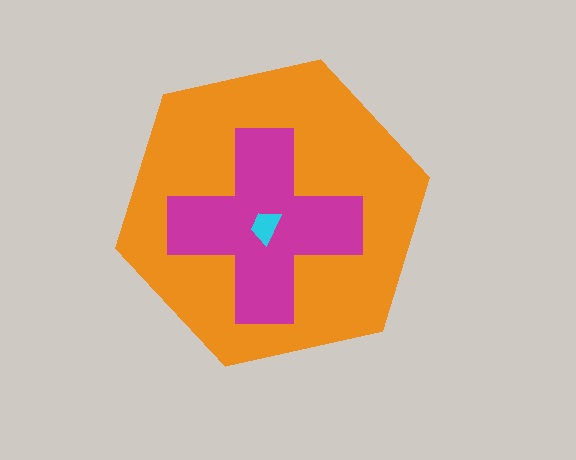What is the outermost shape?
The orange hexagon.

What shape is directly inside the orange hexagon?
The magenta cross.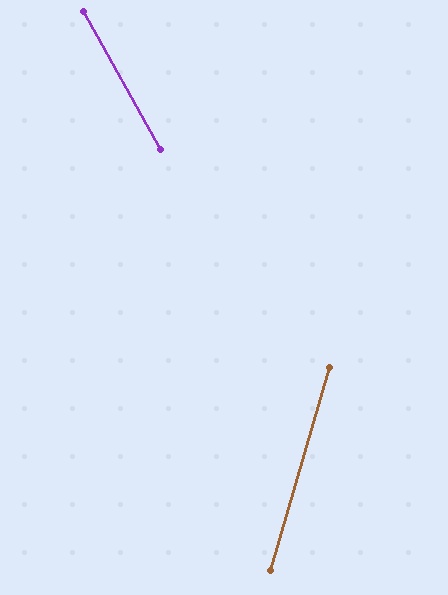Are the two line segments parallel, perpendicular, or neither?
Neither parallel nor perpendicular — they differ by about 45°.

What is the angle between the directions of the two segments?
Approximately 45 degrees.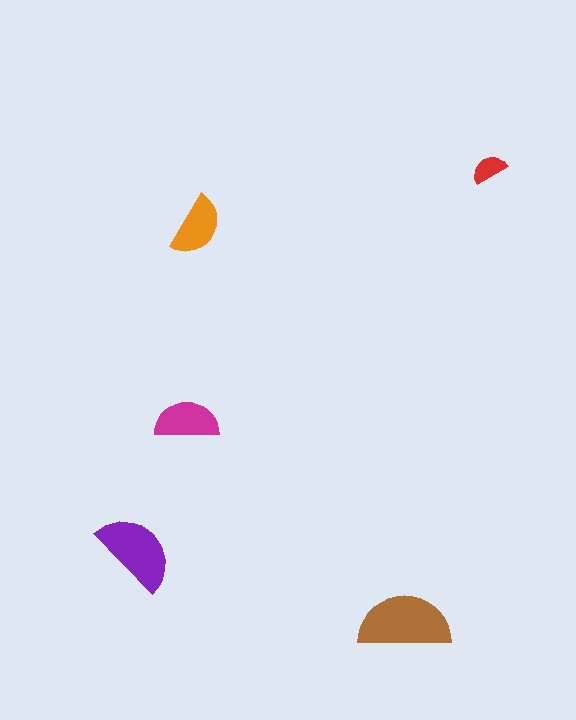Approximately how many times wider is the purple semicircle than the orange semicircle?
About 1.5 times wider.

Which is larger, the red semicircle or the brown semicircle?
The brown one.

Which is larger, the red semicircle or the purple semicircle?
The purple one.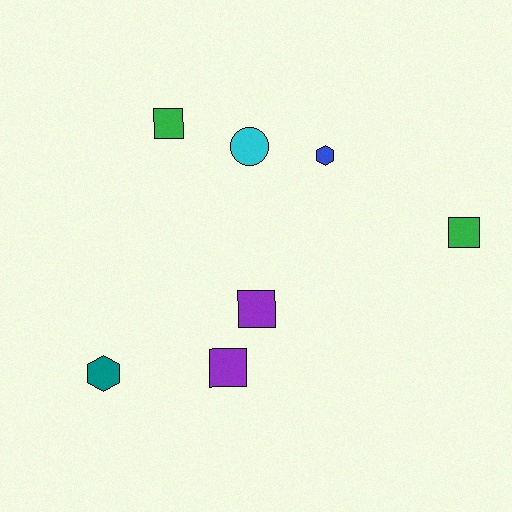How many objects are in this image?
There are 7 objects.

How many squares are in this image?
There are 4 squares.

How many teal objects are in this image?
There is 1 teal object.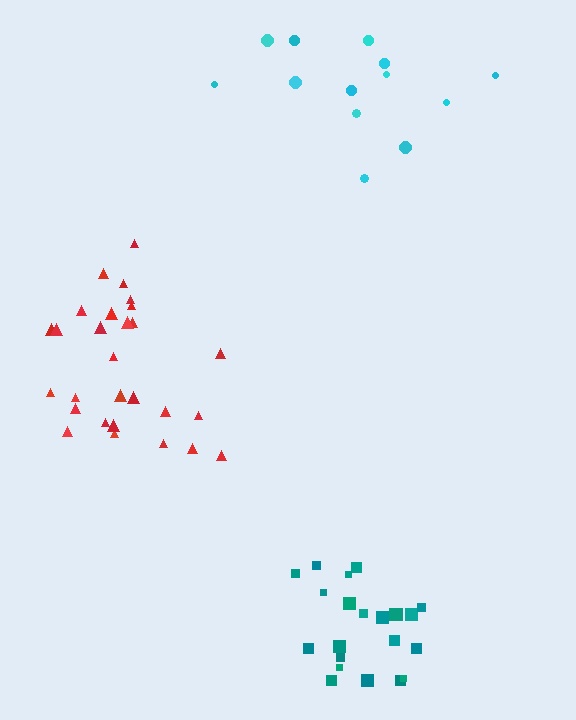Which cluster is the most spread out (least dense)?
Cyan.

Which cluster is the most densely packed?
Teal.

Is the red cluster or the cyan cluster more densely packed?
Red.